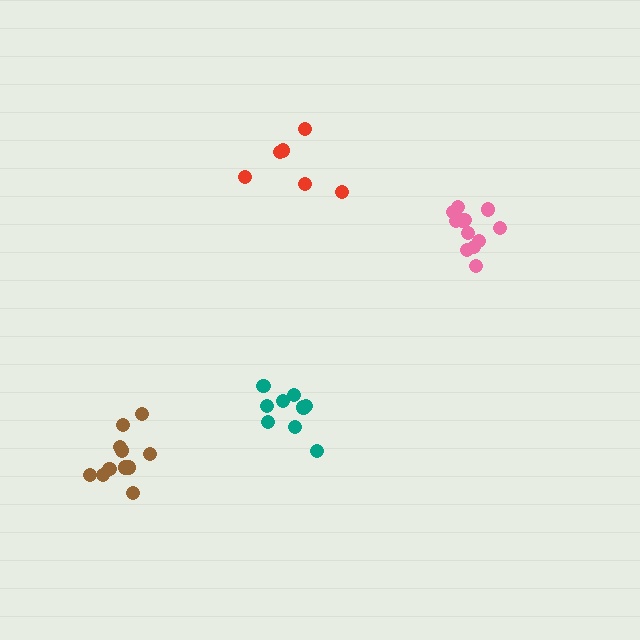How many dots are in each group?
Group 1: 9 dots, Group 2: 11 dots, Group 3: 6 dots, Group 4: 12 dots (38 total).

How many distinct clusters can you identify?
There are 4 distinct clusters.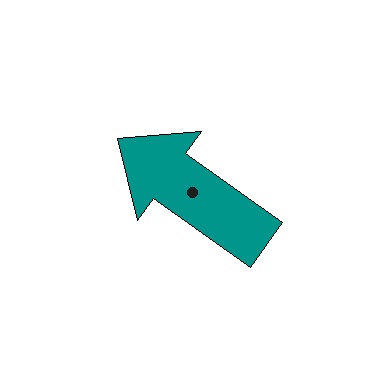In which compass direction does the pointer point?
Northwest.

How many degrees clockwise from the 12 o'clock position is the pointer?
Approximately 306 degrees.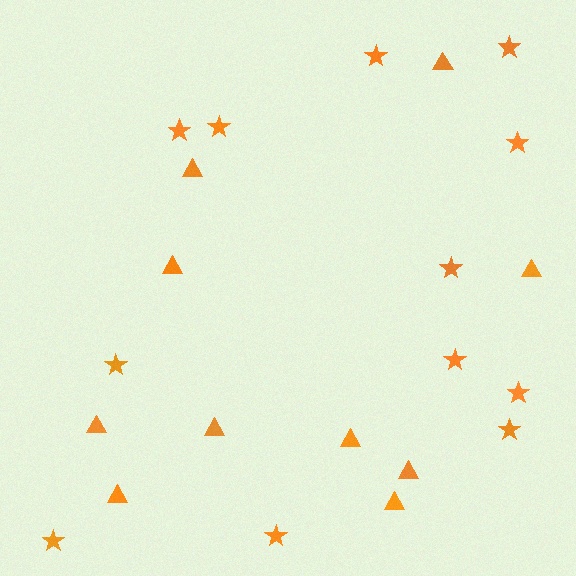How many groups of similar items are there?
There are 2 groups: one group of stars (12) and one group of triangles (10).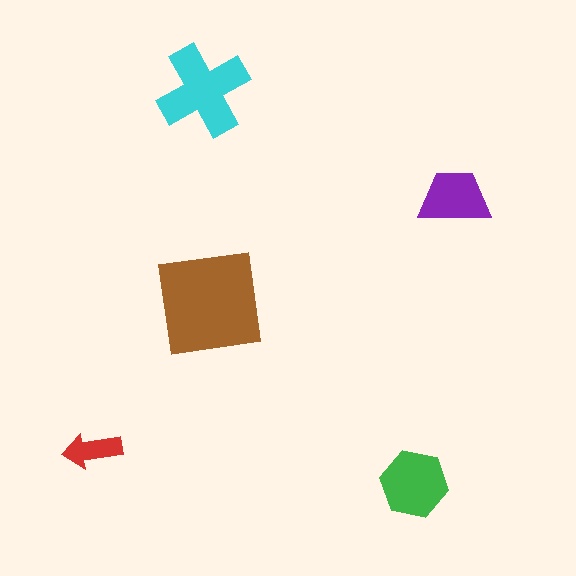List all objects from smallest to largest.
The red arrow, the purple trapezoid, the green hexagon, the cyan cross, the brown square.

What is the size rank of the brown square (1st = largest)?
1st.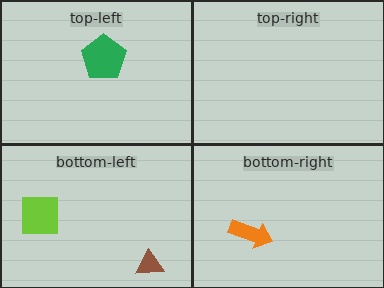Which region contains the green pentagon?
The top-left region.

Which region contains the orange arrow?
The bottom-right region.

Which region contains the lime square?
The bottom-left region.